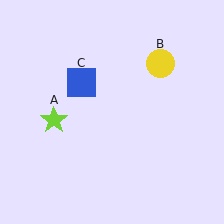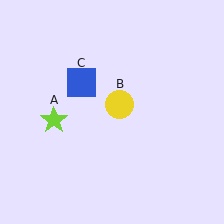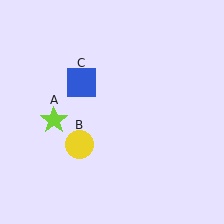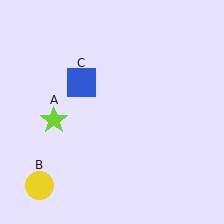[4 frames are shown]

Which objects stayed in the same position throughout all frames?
Lime star (object A) and blue square (object C) remained stationary.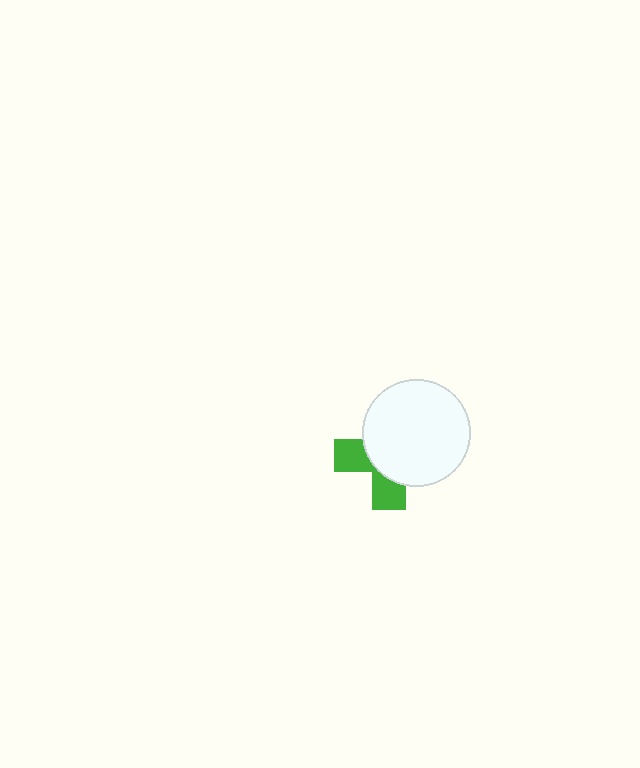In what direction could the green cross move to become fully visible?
The green cross could move toward the lower-left. That would shift it out from behind the white circle entirely.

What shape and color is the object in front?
The object in front is a white circle.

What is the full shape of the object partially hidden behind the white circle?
The partially hidden object is a green cross.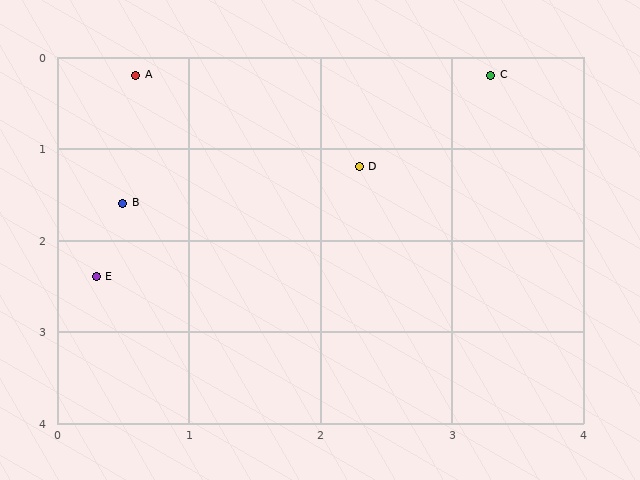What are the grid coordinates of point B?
Point B is at approximately (0.5, 1.6).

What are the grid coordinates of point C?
Point C is at approximately (3.3, 0.2).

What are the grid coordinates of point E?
Point E is at approximately (0.3, 2.4).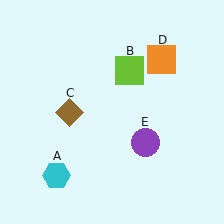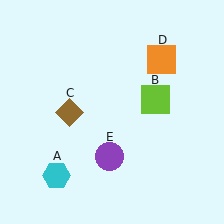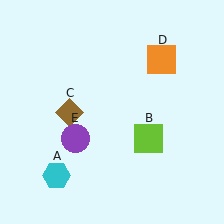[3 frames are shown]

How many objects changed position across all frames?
2 objects changed position: lime square (object B), purple circle (object E).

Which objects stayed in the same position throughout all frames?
Cyan hexagon (object A) and brown diamond (object C) and orange square (object D) remained stationary.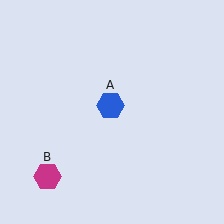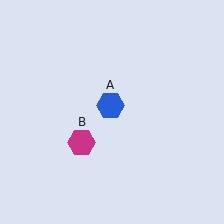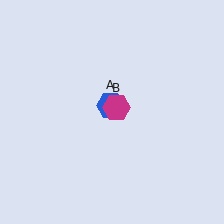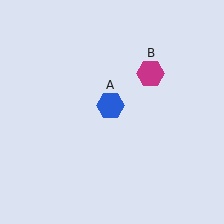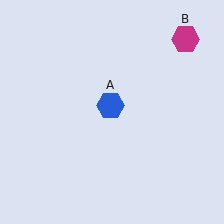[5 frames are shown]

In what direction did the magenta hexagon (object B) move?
The magenta hexagon (object B) moved up and to the right.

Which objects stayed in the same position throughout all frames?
Blue hexagon (object A) remained stationary.